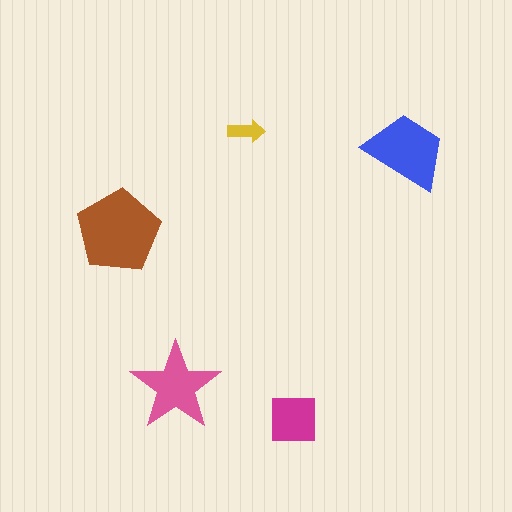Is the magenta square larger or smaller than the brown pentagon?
Smaller.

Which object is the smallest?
The yellow arrow.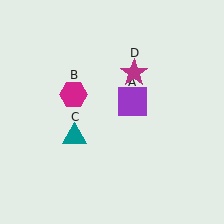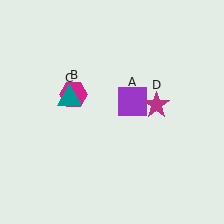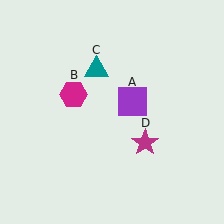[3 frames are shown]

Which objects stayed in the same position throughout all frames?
Purple square (object A) and magenta hexagon (object B) remained stationary.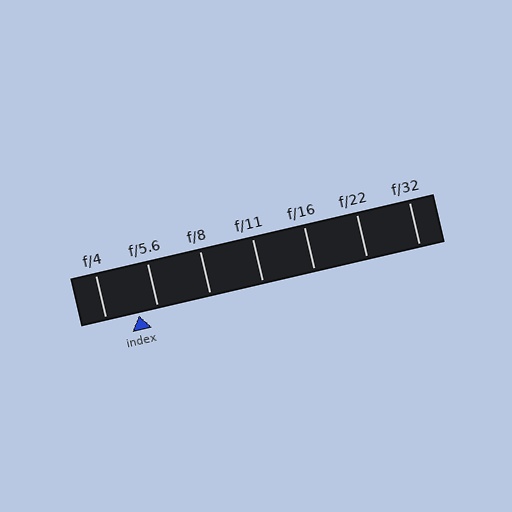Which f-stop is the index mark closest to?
The index mark is closest to f/5.6.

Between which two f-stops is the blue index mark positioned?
The index mark is between f/4 and f/5.6.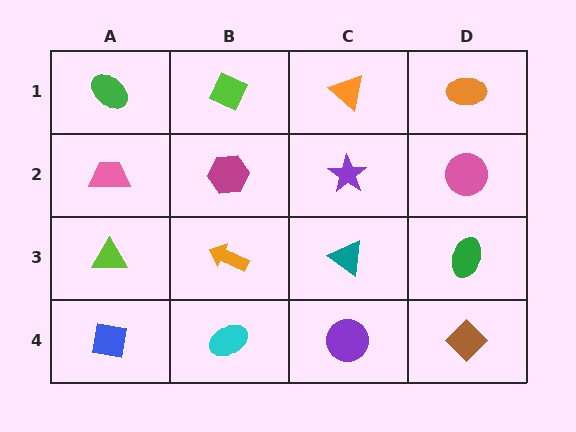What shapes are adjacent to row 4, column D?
A green ellipse (row 3, column D), a purple circle (row 4, column C).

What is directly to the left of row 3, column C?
An orange arrow.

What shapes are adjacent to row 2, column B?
A lime diamond (row 1, column B), an orange arrow (row 3, column B), a pink trapezoid (row 2, column A), a purple star (row 2, column C).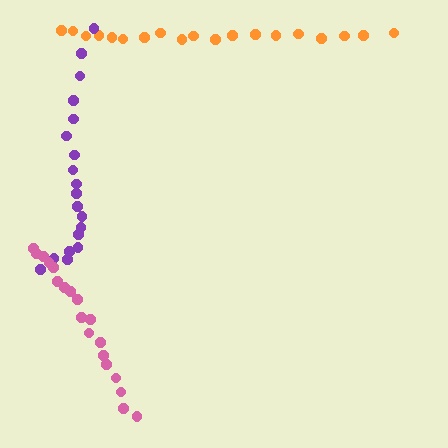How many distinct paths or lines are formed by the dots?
There are 3 distinct paths.